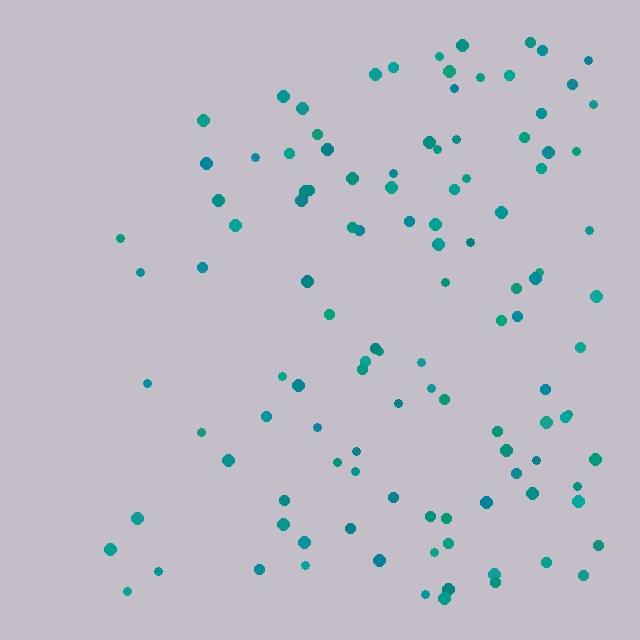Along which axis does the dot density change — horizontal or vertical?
Horizontal.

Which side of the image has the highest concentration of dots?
The right.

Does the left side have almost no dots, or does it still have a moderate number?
Still a moderate number, just noticeably fewer than the right.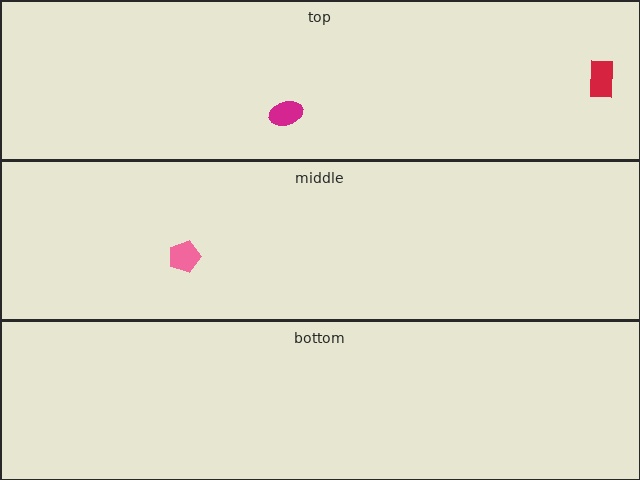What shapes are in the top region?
The red rectangle, the magenta ellipse.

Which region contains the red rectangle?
The top region.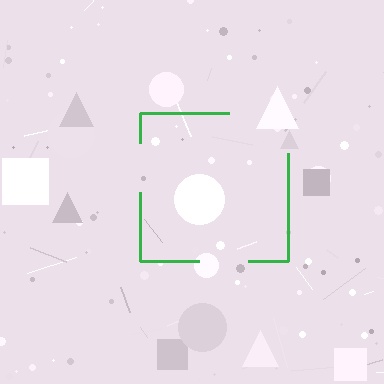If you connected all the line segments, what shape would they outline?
They would outline a square.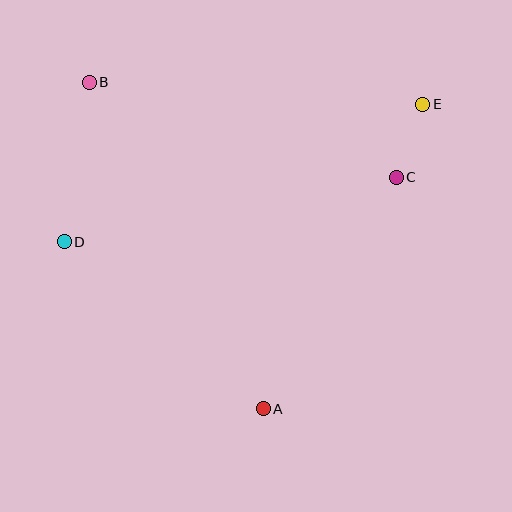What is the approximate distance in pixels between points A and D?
The distance between A and D is approximately 260 pixels.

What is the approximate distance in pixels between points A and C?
The distance between A and C is approximately 267 pixels.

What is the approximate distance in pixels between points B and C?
The distance between B and C is approximately 321 pixels.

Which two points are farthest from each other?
Points D and E are farthest from each other.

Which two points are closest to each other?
Points C and E are closest to each other.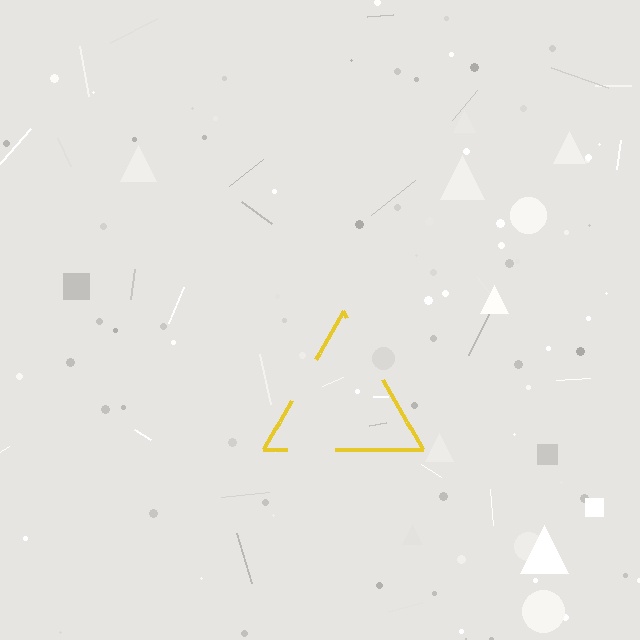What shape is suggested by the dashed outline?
The dashed outline suggests a triangle.